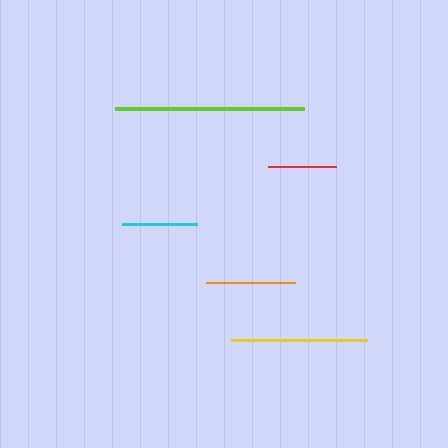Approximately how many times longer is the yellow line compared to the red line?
The yellow line is approximately 2.0 times the length of the red line.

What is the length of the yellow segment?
The yellow segment is approximately 136 pixels long.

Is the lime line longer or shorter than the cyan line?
The lime line is longer than the cyan line.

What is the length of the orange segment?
The orange segment is approximately 89 pixels long.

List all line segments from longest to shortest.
From longest to shortest: lime, yellow, orange, cyan, red.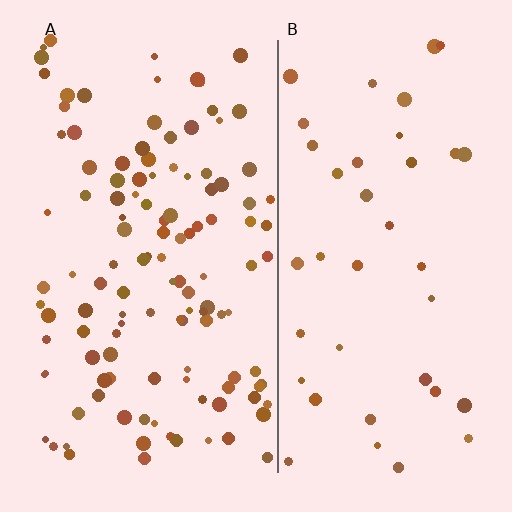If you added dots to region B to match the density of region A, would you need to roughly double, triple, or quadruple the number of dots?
Approximately triple.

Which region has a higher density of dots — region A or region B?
A (the left).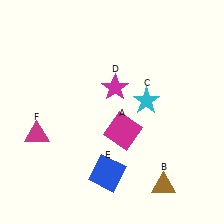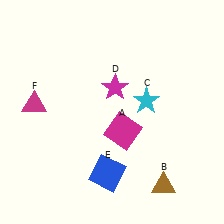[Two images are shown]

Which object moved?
The magenta triangle (F) moved up.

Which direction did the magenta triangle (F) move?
The magenta triangle (F) moved up.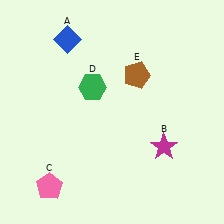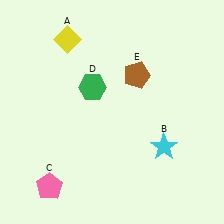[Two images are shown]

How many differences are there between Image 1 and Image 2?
There are 2 differences between the two images.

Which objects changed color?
A changed from blue to yellow. B changed from magenta to cyan.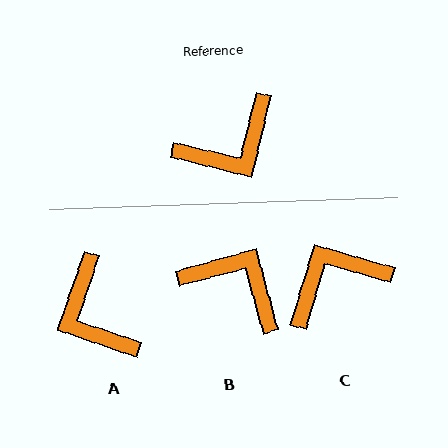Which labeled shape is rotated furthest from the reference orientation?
C, about 178 degrees away.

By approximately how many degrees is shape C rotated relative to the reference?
Approximately 178 degrees counter-clockwise.